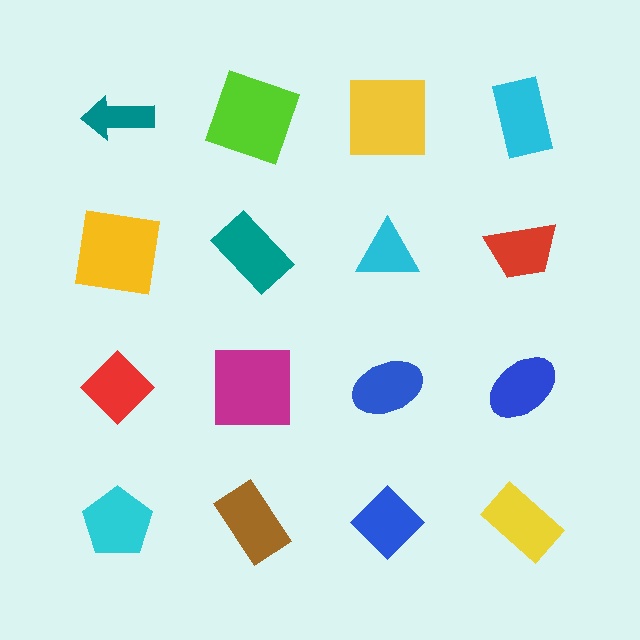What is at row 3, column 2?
A magenta square.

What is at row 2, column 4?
A red trapezoid.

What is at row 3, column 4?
A blue ellipse.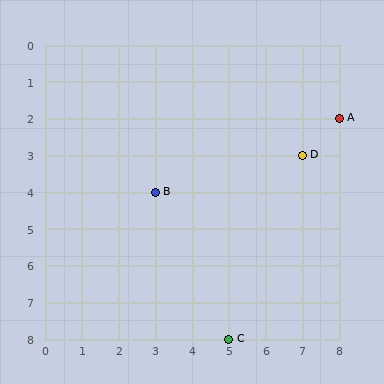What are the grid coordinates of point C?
Point C is at grid coordinates (5, 8).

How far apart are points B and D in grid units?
Points B and D are 4 columns and 1 row apart (about 4.1 grid units diagonally).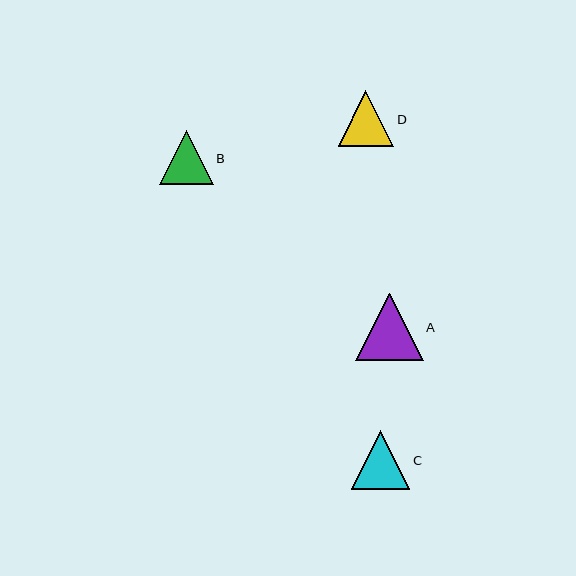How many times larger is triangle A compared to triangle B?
Triangle A is approximately 1.3 times the size of triangle B.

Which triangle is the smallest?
Triangle B is the smallest with a size of approximately 54 pixels.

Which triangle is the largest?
Triangle A is the largest with a size of approximately 68 pixels.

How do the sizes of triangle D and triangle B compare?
Triangle D and triangle B are approximately the same size.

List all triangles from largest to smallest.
From largest to smallest: A, C, D, B.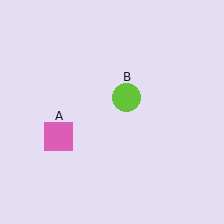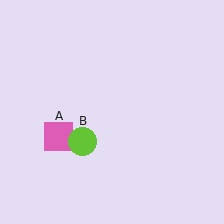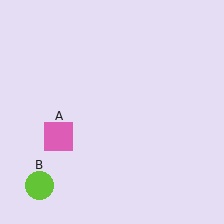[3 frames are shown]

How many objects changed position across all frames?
1 object changed position: lime circle (object B).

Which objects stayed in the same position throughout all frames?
Pink square (object A) remained stationary.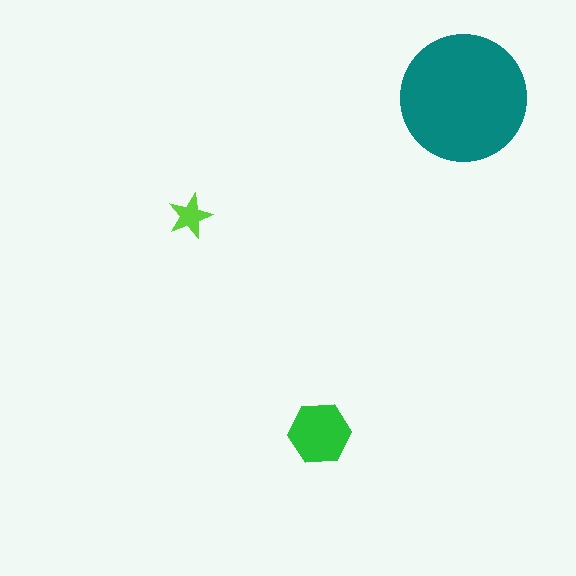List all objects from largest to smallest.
The teal circle, the green hexagon, the lime star.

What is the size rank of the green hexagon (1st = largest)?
2nd.